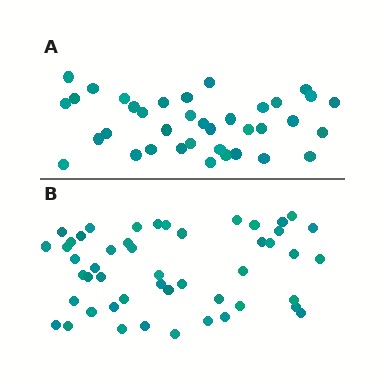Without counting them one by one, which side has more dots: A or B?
Region B (the bottom region) has more dots.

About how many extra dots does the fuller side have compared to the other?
Region B has roughly 12 or so more dots than region A.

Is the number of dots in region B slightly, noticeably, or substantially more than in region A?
Region B has noticeably more, but not dramatically so. The ratio is roughly 1.3 to 1.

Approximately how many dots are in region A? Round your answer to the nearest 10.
About 40 dots. (The exact count is 37, which rounds to 40.)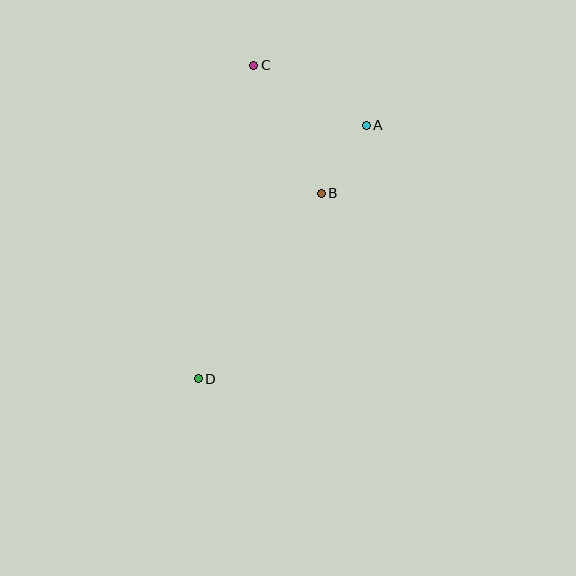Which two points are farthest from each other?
Points C and D are farthest from each other.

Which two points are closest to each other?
Points A and B are closest to each other.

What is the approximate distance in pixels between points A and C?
The distance between A and C is approximately 128 pixels.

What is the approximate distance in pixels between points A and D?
The distance between A and D is approximately 304 pixels.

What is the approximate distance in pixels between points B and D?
The distance between B and D is approximately 223 pixels.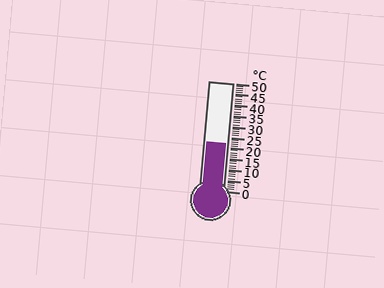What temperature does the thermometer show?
The thermometer shows approximately 22°C.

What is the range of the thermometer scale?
The thermometer scale ranges from 0°C to 50°C.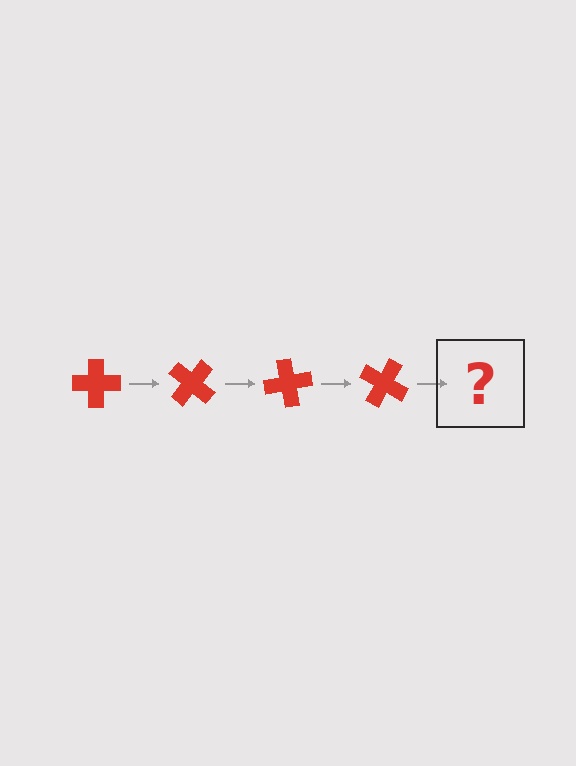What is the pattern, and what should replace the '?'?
The pattern is that the cross rotates 40 degrees each step. The '?' should be a red cross rotated 160 degrees.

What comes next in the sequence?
The next element should be a red cross rotated 160 degrees.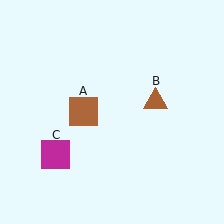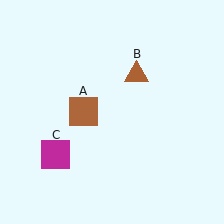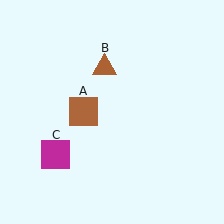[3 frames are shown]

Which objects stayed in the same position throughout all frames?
Brown square (object A) and magenta square (object C) remained stationary.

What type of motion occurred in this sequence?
The brown triangle (object B) rotated counterclockwise around the center of the scene.